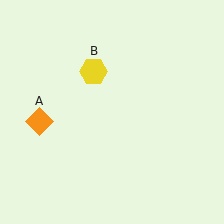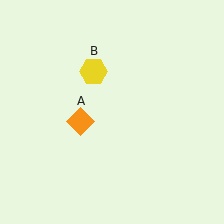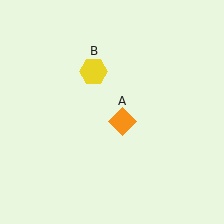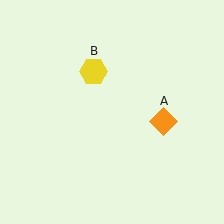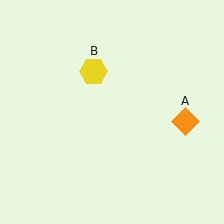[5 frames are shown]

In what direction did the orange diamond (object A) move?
The orange diamond (object A) moved right.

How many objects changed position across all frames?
1 object changed position: orange diamond (object A).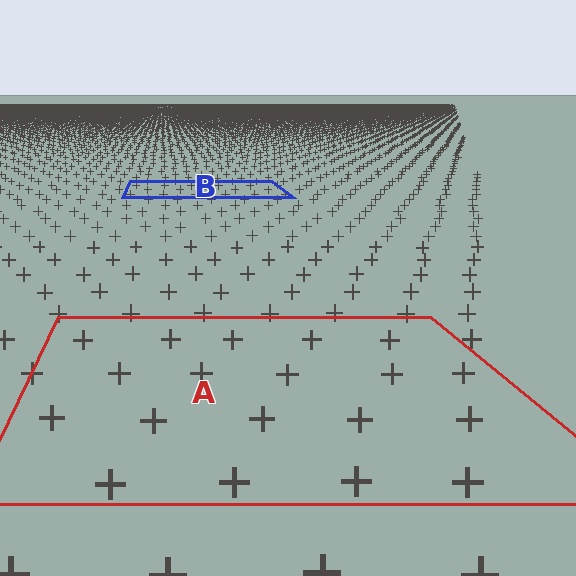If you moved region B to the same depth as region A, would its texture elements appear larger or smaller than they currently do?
They would appear larger. At a closer depth, the same texture elements are projected at a bigger on-screen size.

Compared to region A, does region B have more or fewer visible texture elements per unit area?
Region B has more texture elements per unit area — they are packed more densely because it is farther away.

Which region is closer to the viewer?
Region A is closer. The texture elements there are larger and more spread out.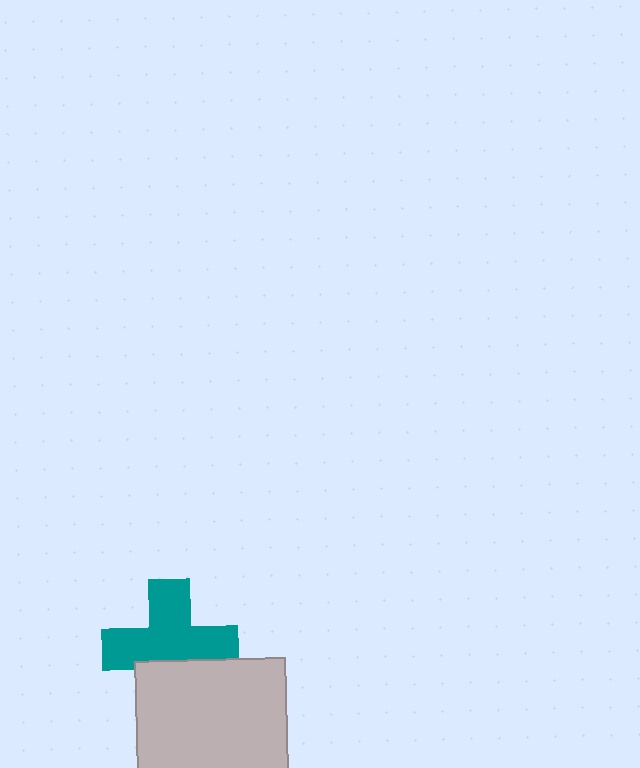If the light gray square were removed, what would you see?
You would see the complete teal cross.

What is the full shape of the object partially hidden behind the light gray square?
The partially hidden object is a teal cross.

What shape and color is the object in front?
The object in front is a light gray square.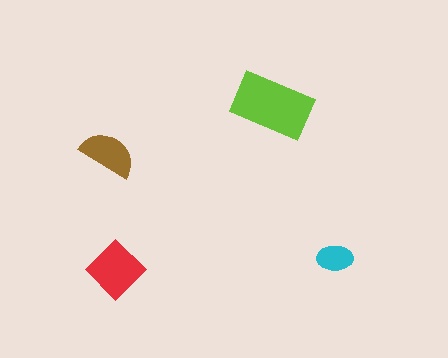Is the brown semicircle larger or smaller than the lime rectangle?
Smaller.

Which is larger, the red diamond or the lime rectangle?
The lime rectangle.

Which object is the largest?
The lime rectangle.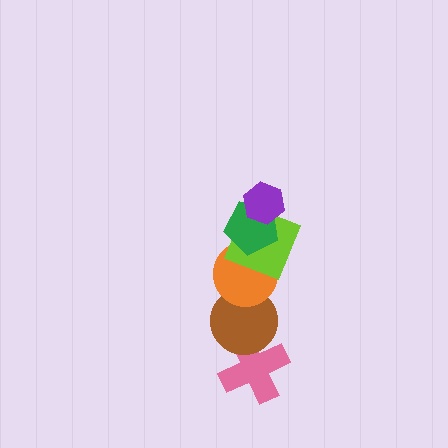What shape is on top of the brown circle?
The orange circle is on top of the brown circle.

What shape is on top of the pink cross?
The brown circle is on top of the pink cross.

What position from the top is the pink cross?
The pink cross is 6th from the top.